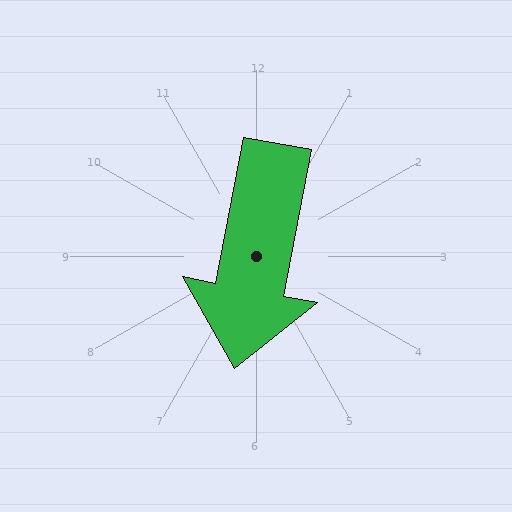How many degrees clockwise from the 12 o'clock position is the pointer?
Approximately 191 degrees.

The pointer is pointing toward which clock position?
Roughly 6 o'clock.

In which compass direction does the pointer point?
South.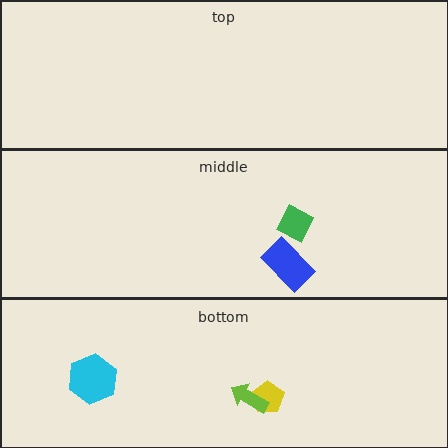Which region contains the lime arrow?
The bottom region.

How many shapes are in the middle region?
2.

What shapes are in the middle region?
The blue rectangle, the green diamond.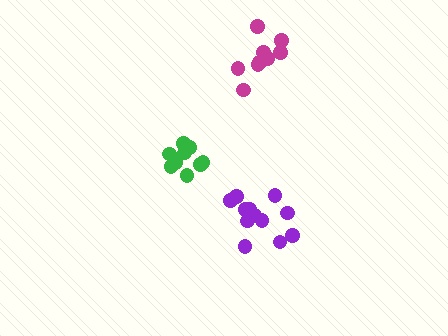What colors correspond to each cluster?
The clusters are colored: green, magenta, purple.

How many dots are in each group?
Group 1: 9 dots, Group 2: 9 dots, Group 3: 13 dots (31 total).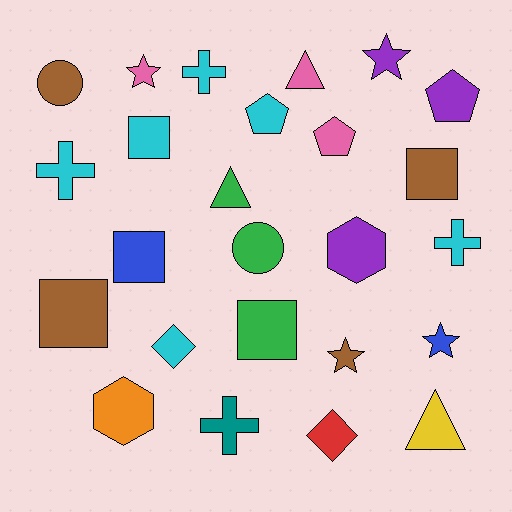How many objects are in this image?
There are 25 objects.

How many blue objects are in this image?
There are 2 blue objects.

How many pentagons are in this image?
There are 3 pentagons.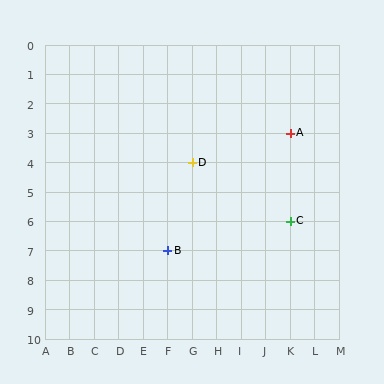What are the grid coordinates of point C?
Point C is at grid coordinates (K, 6).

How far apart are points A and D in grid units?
Points A and D are 4 columns and 1 row apart (about 4.1 grid units diagonally).